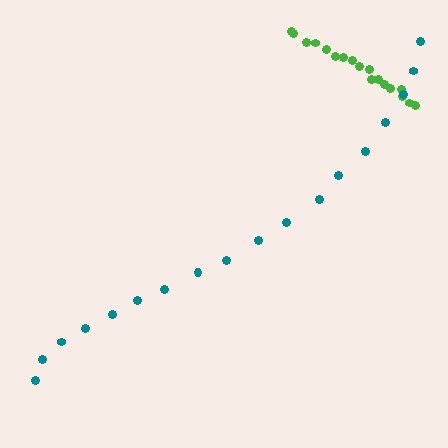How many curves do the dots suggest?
There are 2 distinct paths.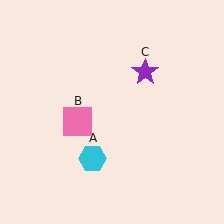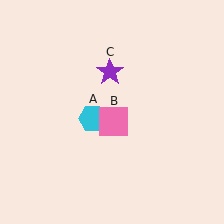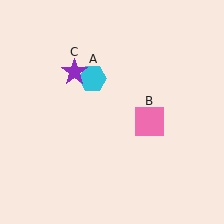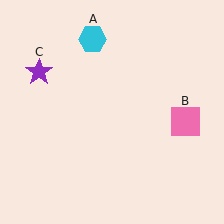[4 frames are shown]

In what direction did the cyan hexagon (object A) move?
The cyan hexagon (object A) moved up.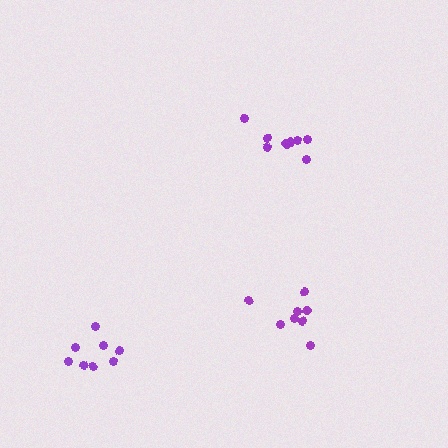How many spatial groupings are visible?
There are 3 spatial groupings.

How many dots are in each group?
Group 1: 8 dots, Group 2: 8 dots, Group 3: 8 dots (24 total).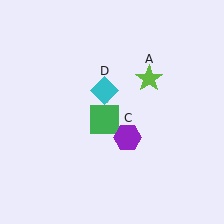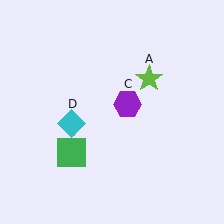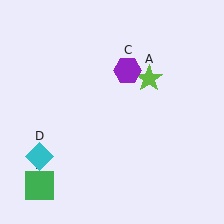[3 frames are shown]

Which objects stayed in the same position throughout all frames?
Lime star (object A) remained stationary.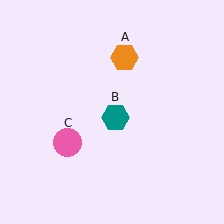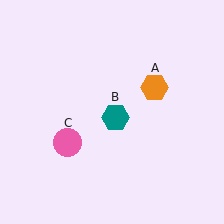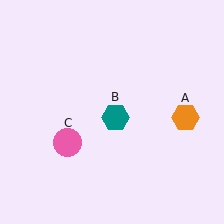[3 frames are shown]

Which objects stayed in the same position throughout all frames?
Teal hexagon (object B) and pink circle (object C) remained stationary.